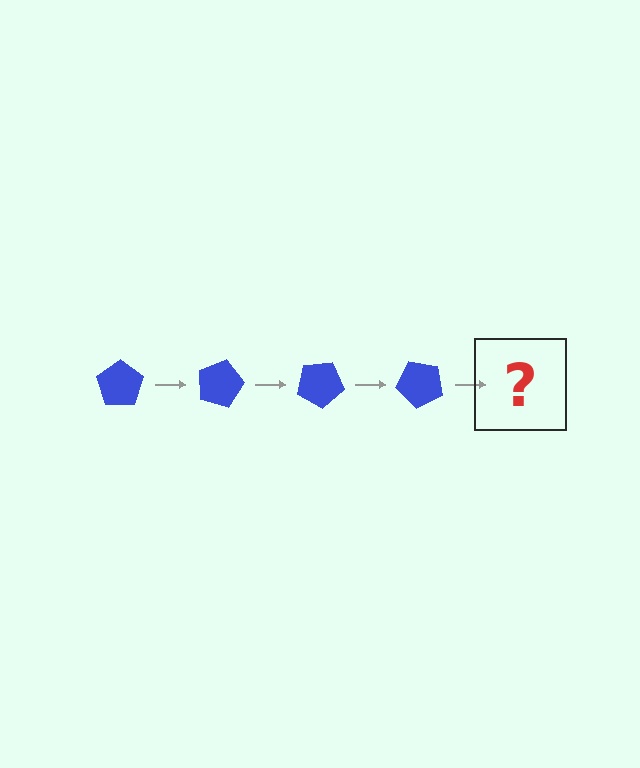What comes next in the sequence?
The next element should be a blue pentagon rotated 60 degrees.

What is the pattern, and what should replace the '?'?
The pattern is that the pentagon rotates 15 degrees each step. The '?' should be a blue pentagon rotated 60 degrees.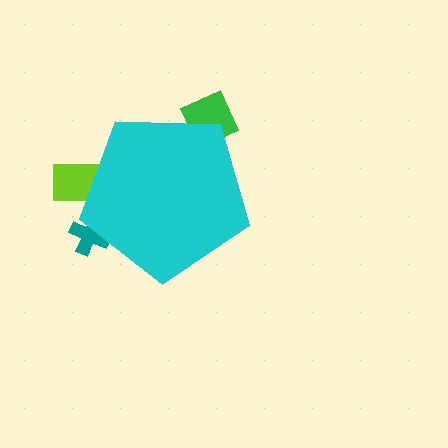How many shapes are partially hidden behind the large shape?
3 shapes are partially hidden.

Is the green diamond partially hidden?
Yes, the green diamond is partially hidden behind the cyan pentagon.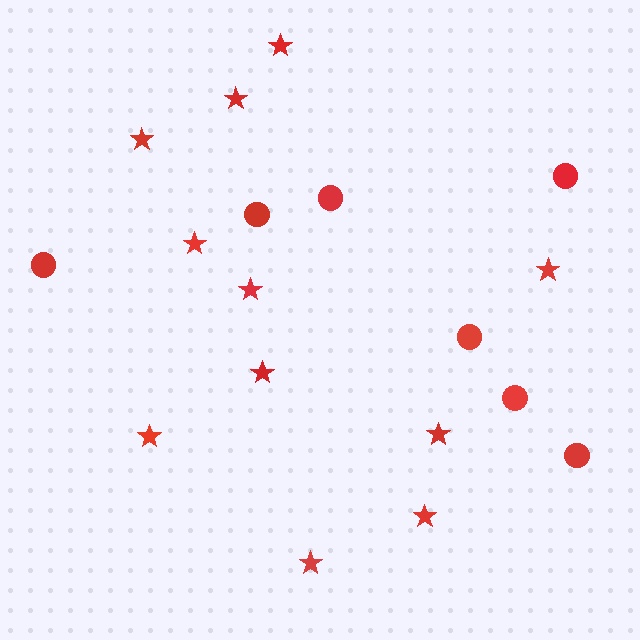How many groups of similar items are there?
There are 2 groups: one group of circles (7) and one group of stars (11).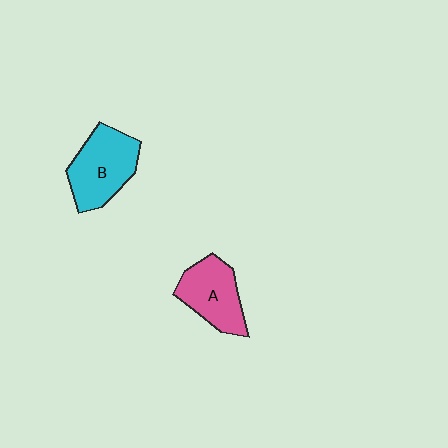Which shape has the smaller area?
Shape A (pink).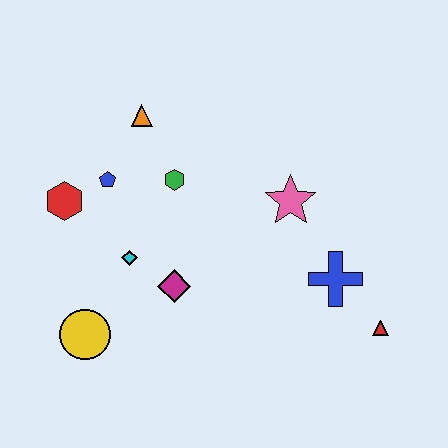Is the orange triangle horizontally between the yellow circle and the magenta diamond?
Yes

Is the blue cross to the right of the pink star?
Yes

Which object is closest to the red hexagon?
The blue pentagon is closest to the red hexagon.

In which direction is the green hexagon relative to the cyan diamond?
The green hexagon is above the cyan diamond.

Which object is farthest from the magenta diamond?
The red triangle is farthest from the magenta diamond.